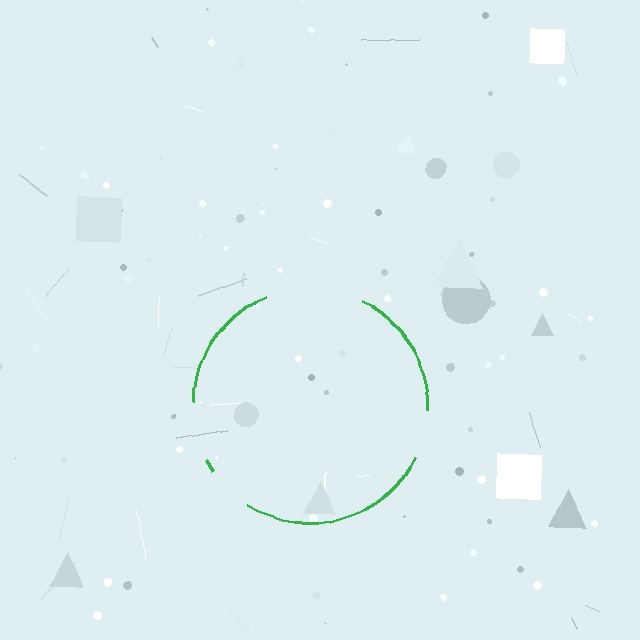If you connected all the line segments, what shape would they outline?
They would outline a circle.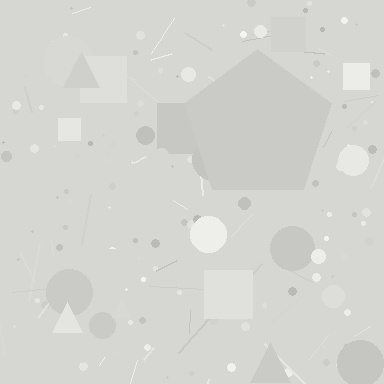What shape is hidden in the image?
A pentagon is hidden in the image.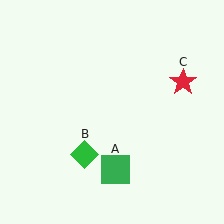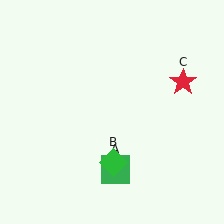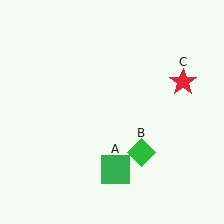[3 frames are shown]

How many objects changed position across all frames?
1 object changed position: green diamond (object B).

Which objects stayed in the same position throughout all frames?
Green square (object A) and red star (object C) remained stationary.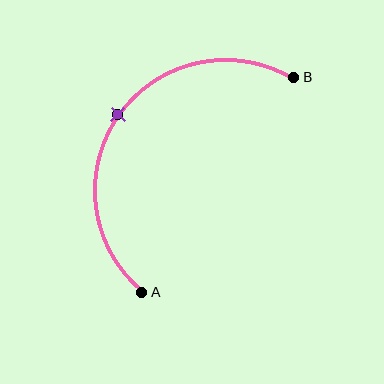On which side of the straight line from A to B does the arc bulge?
The arc bulges above and to the left of the straight line connecting A and B.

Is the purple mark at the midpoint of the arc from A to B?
Yes. The purple mark lies on the arc at equal arc-length from both A and B — it is the arc midpoint.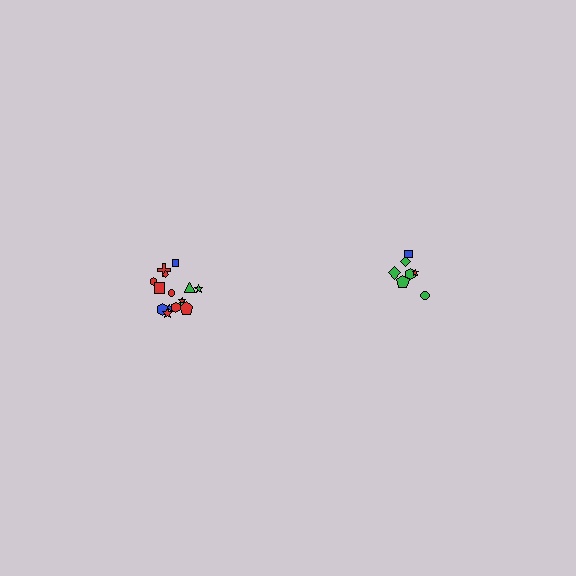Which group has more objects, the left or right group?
The left group.